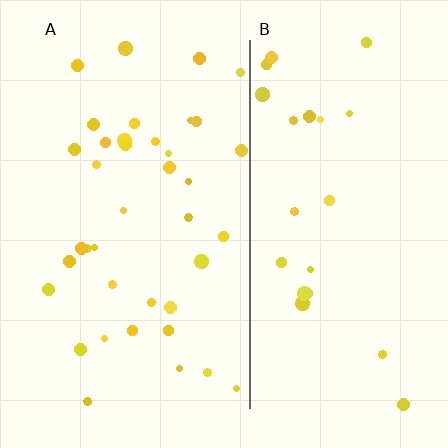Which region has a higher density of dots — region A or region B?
A (the left).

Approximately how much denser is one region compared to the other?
Approximately 1.7× — region A over region B.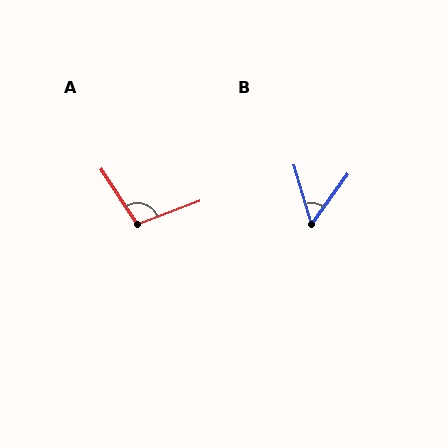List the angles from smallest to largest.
B (51°), A (102°).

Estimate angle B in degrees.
Approximately 51 degrees.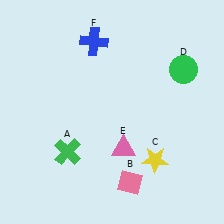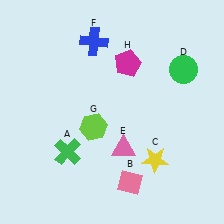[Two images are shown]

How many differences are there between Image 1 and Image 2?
There are 2 differences between the two images.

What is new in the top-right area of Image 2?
A magenta pentagon (H) was added in the top-right area of Image 2.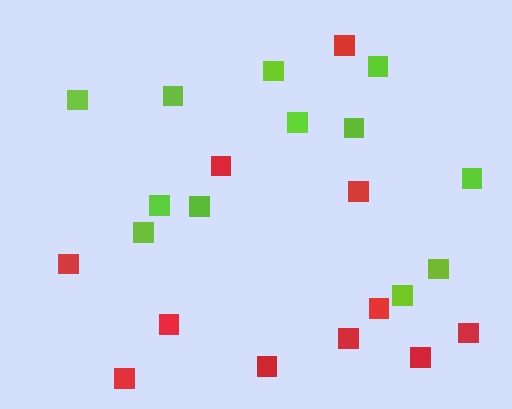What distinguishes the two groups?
There are 2 groups: one group of lime squares (12) and one group of red squares (11).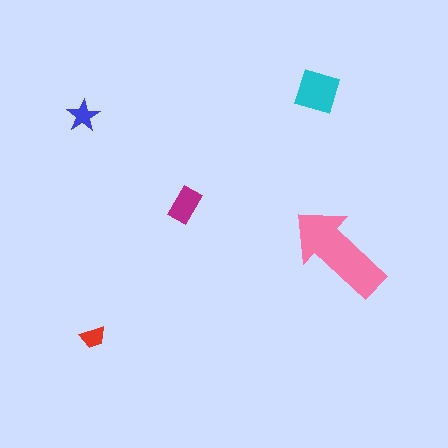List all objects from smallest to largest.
The red trapezoid, the blue star, the magenta rectangle, the cyan diamond, the pink arrow.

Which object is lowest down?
The red trapezoid is bottommost.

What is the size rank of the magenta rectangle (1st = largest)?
3rd.